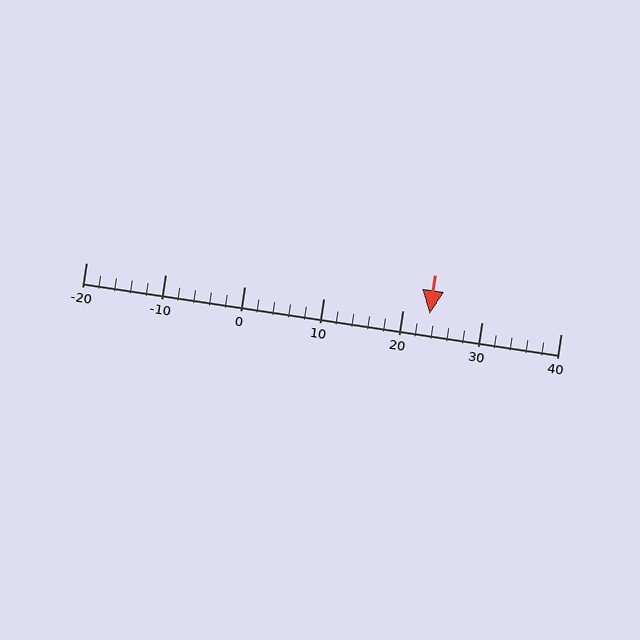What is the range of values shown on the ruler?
The ruler shows values from -20 to 40.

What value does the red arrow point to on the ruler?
The red arrow points to approximately 23.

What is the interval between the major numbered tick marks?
The major tick marks are spaced 10 units apart.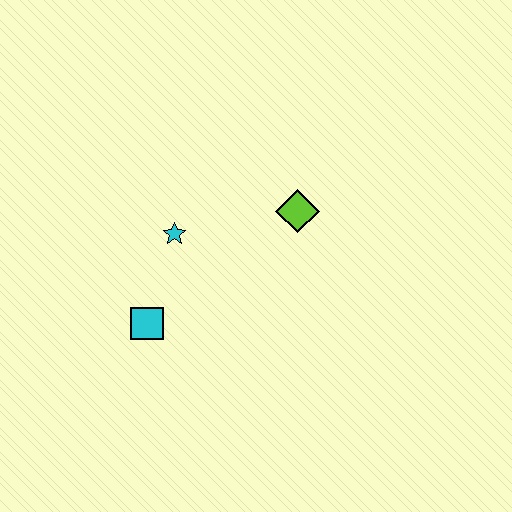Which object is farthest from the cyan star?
The lime diamond is farthest from the cyan star.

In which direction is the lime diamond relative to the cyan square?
The lime diamond is to the right of the cyan square.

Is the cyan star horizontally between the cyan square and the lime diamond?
Yes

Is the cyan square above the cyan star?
No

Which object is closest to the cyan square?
The cyan star is closest to the cyan square.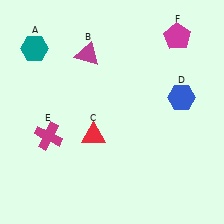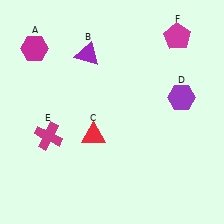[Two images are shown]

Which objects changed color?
A changed from teal to magenta. B changed from magenta to purple. D changed from blue to purple.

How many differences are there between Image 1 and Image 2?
There are 3 differences between the two images.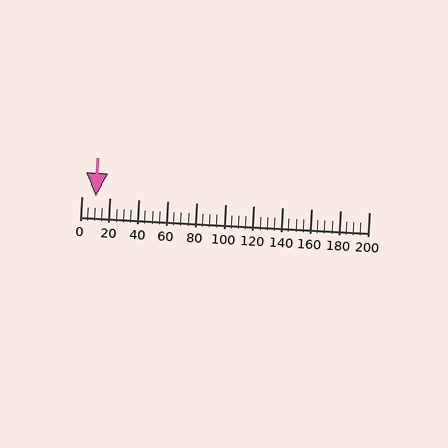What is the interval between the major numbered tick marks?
The major tick marks are spaced 20 units apart.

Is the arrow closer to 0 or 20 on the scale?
The arrow is closer to 20.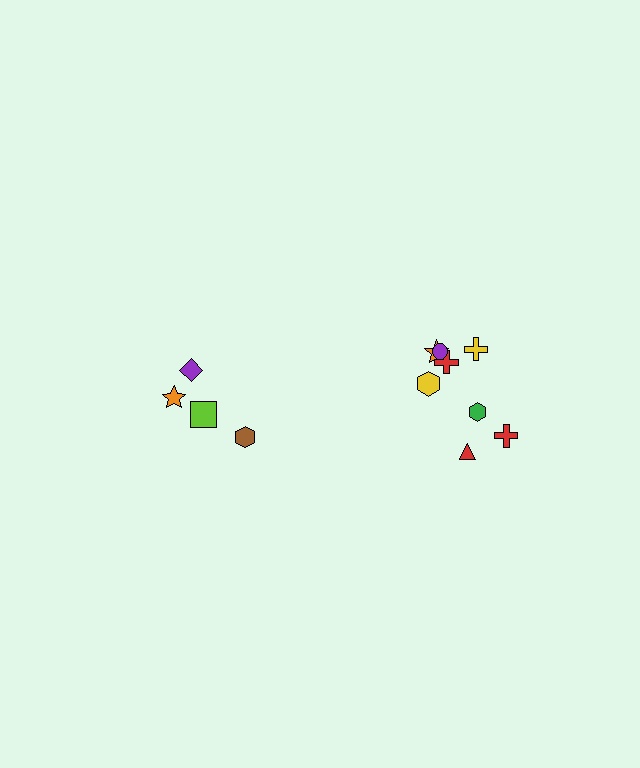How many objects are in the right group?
There are 8 objects.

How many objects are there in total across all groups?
There are 12 objects.